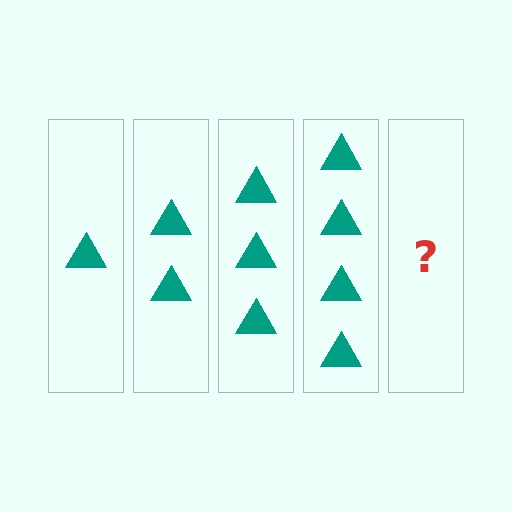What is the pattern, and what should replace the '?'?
The pattern is that each step adds one more triangle. The '?' should be 5 triangles.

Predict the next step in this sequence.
The next step is 5 triangles.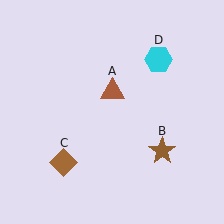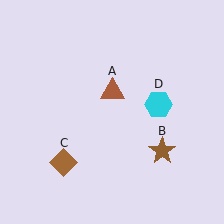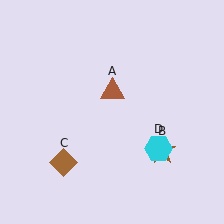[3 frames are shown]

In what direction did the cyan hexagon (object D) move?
The cyan hexagon (object D) moved down.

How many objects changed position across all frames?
1 object changed position: cyan hexagon (object D).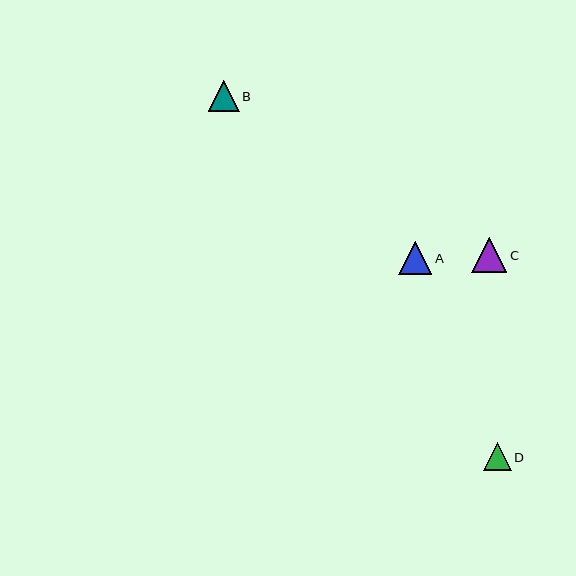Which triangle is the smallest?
Triangle D is the smallest with a size of approximately 28 pixels.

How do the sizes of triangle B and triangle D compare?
Triangle B and triangle D are approximately the same size.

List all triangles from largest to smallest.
From largest to smallest: C, A, B, D.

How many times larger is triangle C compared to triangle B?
Triangle C is approximately 1.2 times the size of triangle B.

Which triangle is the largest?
Triangle C is the largest with a size of approximately 35 pixels.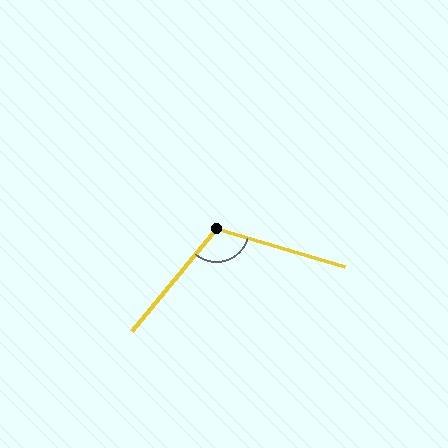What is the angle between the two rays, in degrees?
Approximately 113 degrees.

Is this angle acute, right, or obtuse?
It is obtuse.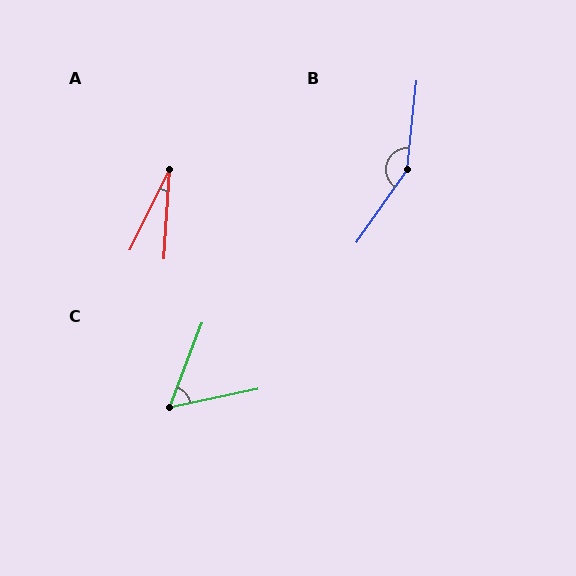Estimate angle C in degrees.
Approximately 57 degrees.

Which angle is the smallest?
A, at approximately 23 degrees.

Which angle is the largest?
B, at approximately 151 degrees.